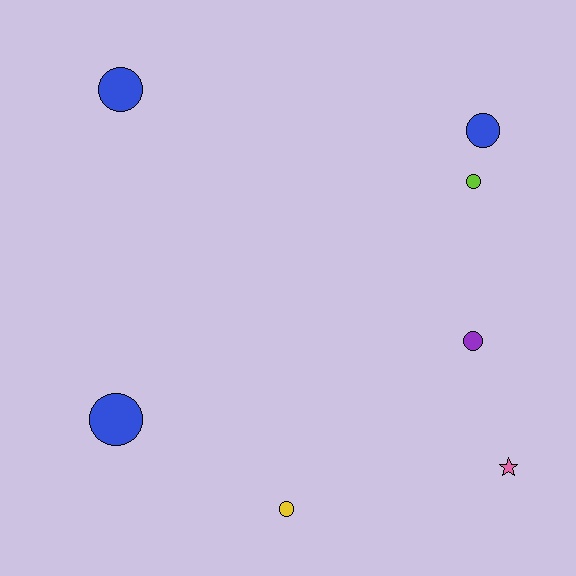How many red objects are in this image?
There are no red objects.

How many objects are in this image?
There are 7 objects.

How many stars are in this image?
There is 1 star.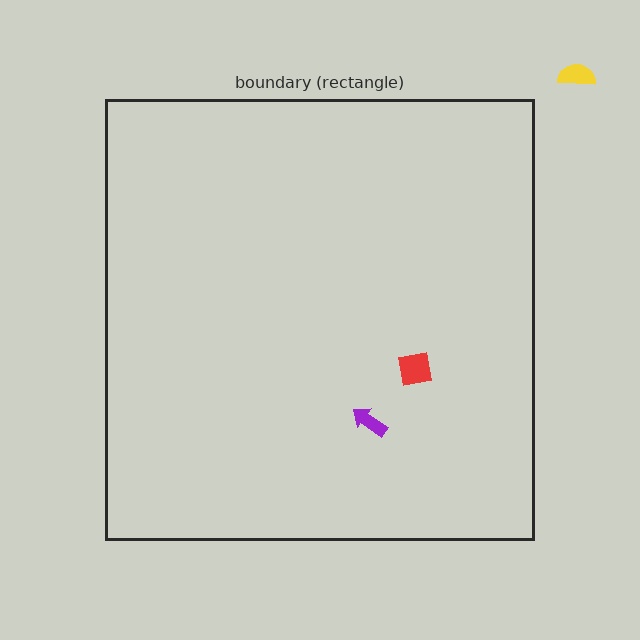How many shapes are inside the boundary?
2 inside, 1 outside.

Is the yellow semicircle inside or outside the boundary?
Outside.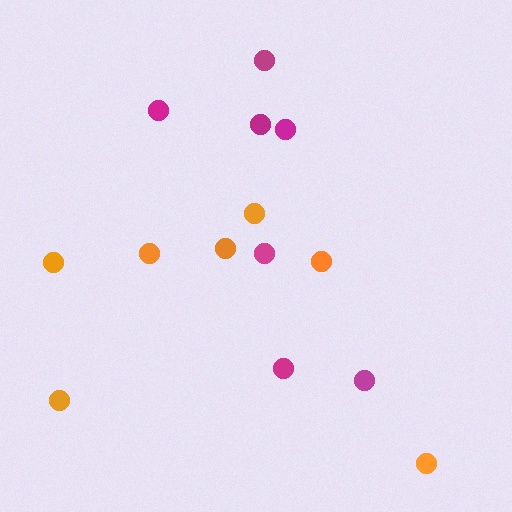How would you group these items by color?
There are 2 groups: one group of magenta circles (7) and one group of orange circles (7).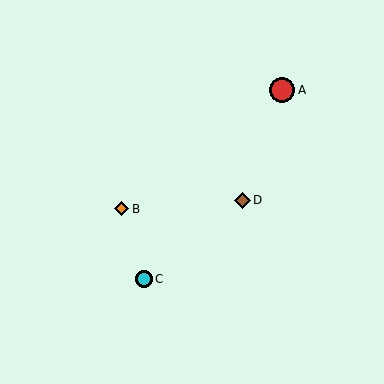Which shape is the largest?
The red circle (labeled A) is the largest.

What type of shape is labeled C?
Shape C is a cyan circle.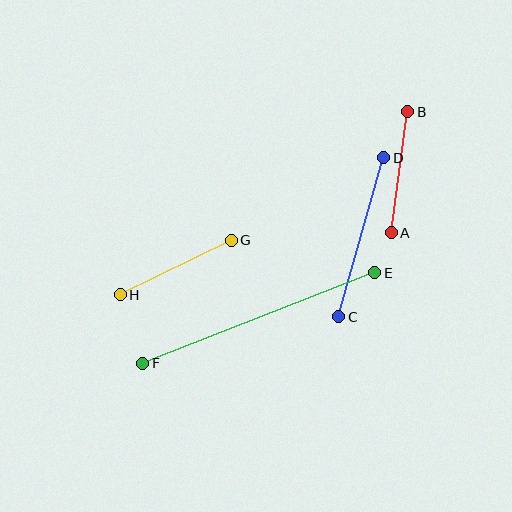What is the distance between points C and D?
The distance is approximately 165 pixels.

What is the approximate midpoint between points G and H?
The midpoint is at approximately (176, 268) pixels.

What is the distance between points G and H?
The distance is approximately 124 pixels.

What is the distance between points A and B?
The distance is approximately 122 pixels.